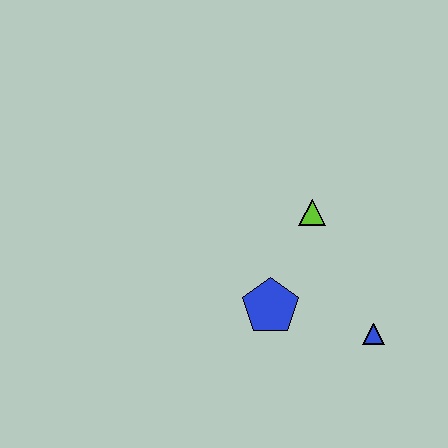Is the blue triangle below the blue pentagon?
Yes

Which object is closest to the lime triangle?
The blue pentagon is closest to the lime triangle.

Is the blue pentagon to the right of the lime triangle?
No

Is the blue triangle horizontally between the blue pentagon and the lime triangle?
No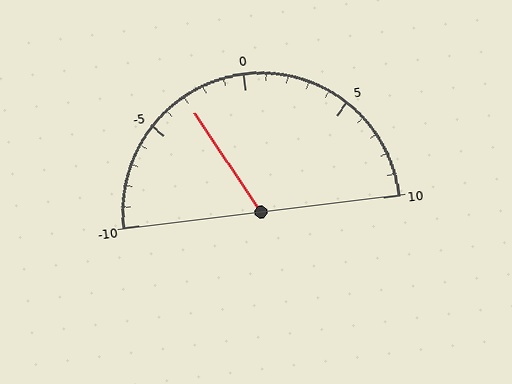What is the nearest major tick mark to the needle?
The nearest major tick mark is -5.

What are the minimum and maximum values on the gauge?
The gauge ranges from -10 to 10.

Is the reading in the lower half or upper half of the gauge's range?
The reading is in the lower half of the range (-10 to 10).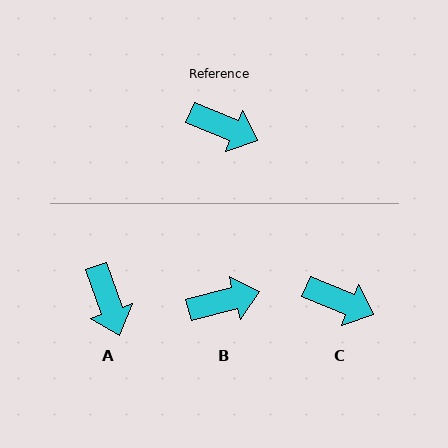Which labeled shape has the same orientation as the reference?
C.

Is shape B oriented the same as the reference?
No, it is off by about 37 degrees.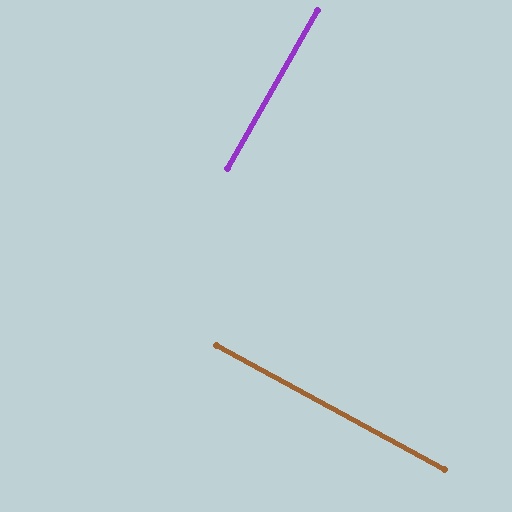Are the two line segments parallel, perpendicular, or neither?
Perpendicular — they meet at approximately 89°.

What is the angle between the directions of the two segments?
Approximately 89 degrees.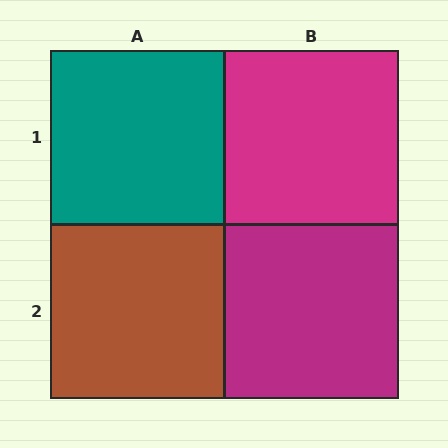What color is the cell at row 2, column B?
Magenta.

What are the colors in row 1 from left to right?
Teal, magenta.